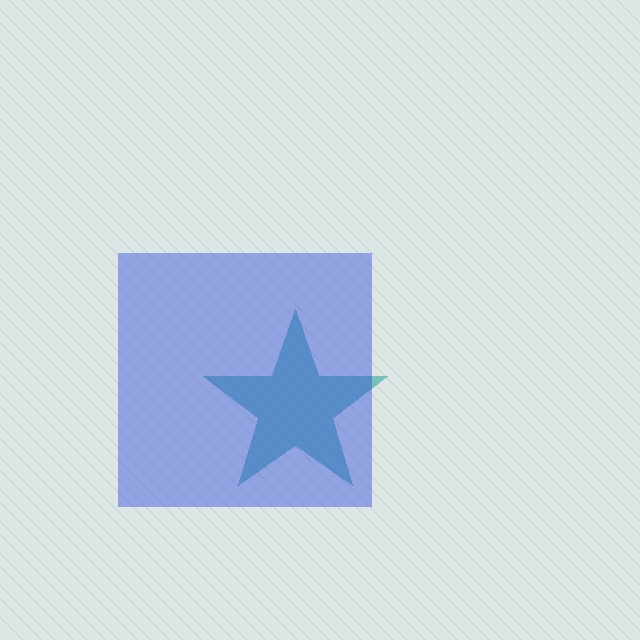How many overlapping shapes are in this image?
There are 2 overlapping shapes in the image.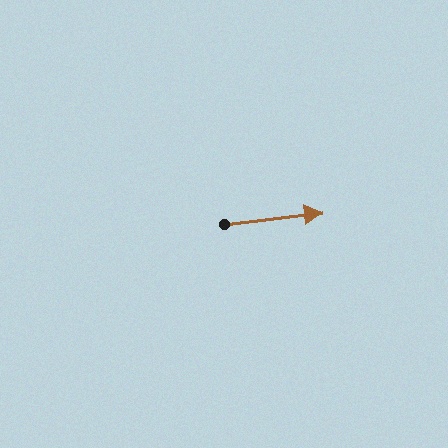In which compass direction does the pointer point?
East.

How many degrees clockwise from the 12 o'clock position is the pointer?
Approximately 83 degrees.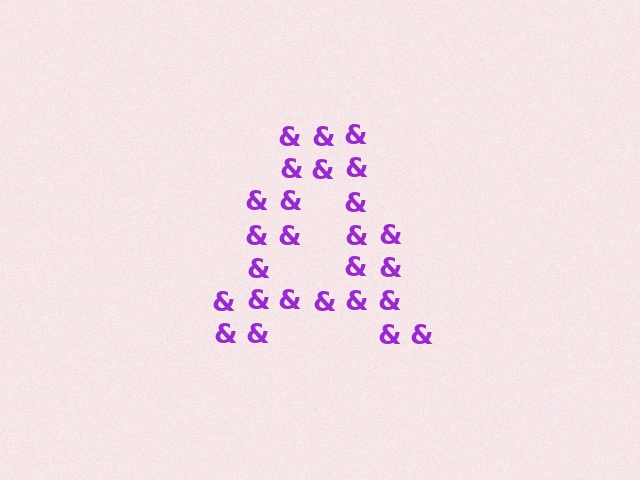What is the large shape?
The large shape is the letter A.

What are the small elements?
The small elements are ampersands.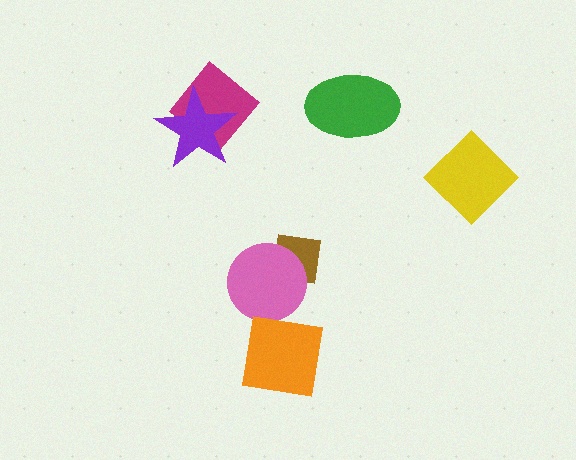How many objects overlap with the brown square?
1 object overlaps with the brown square.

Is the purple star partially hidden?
No, no other shape covers it.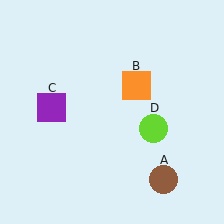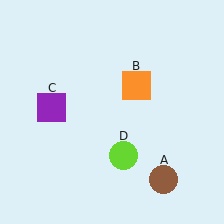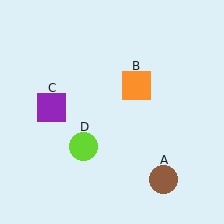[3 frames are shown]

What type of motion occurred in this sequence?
The lime circle (object D) rotated clockwise around the center of the scene.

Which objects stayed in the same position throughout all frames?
Brown circle (object A) and orange square (object B) and purple square (object C) remained stationary.